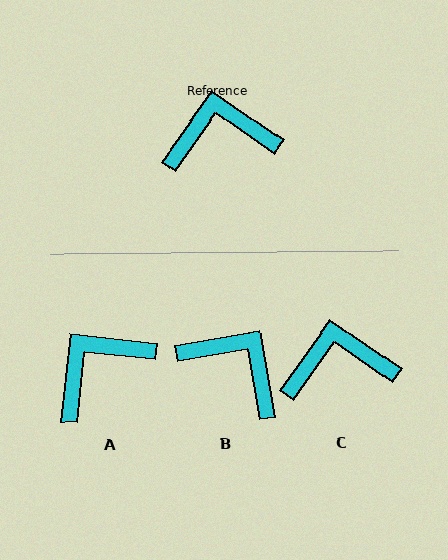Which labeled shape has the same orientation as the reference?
C.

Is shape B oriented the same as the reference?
No, it is off by about 45 degrees.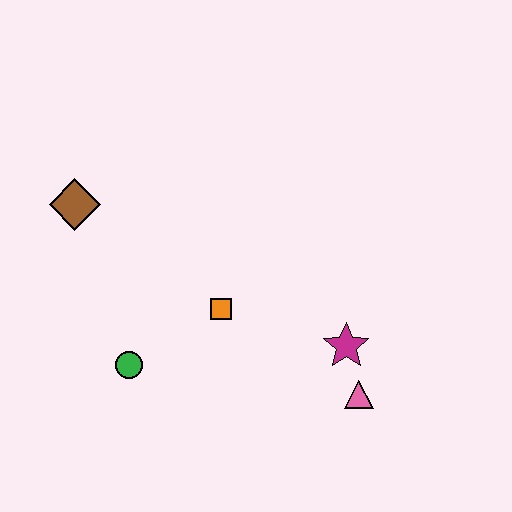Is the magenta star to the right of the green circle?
Yes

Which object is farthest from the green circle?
The pink triangle is farthest from the green circle.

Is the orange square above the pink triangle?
Yes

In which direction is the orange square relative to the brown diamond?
The orange square is to the right of the brown diamond.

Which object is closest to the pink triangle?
The magenta star is closest to the pink triangle.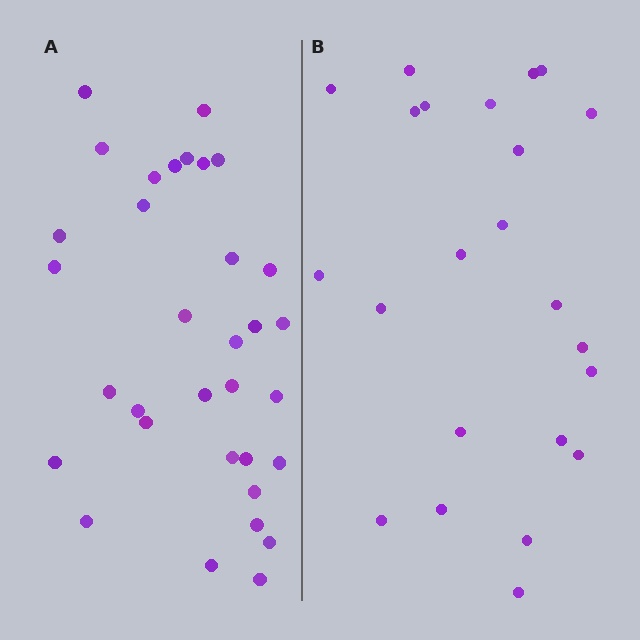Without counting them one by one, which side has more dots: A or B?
Region A (the left region) has more dots.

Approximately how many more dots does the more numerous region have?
Region A has roughly 10 or so more dots than region B.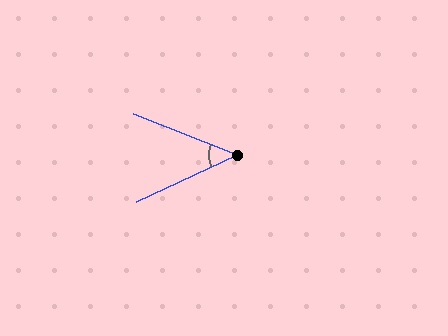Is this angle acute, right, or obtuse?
It is acute.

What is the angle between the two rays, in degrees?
Approximately 46 degrees.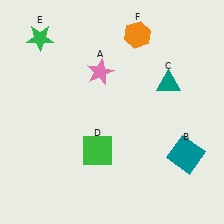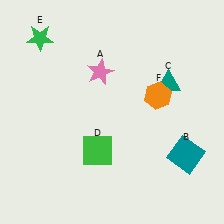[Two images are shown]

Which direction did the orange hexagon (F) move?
The orange hexagon (F) moved down.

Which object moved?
The orange hexagon (F) moved down.